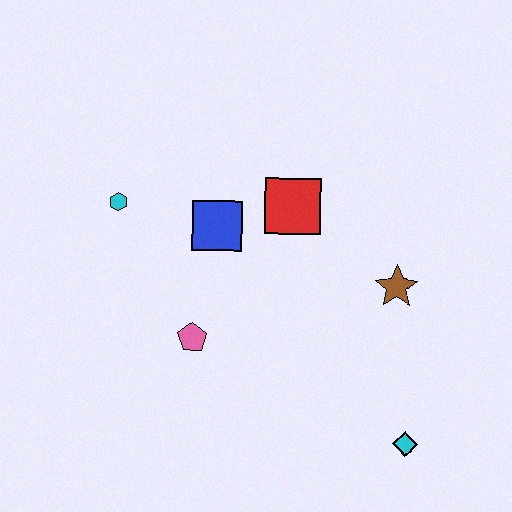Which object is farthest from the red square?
The cyan diamond is farthest from the red square.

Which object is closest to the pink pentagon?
The blue square is closest to the pink pentagon.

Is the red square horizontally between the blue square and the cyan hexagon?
No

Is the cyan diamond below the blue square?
Yes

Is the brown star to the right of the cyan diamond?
No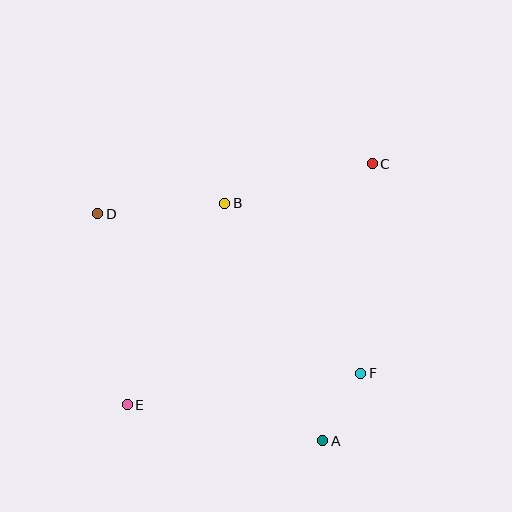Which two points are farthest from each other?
Points C and E are farthest from each other.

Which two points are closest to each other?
Points A and F are closest to each other.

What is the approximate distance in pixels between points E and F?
The distance between E and F is approximately 236 pixels.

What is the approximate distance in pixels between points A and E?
The distance between A and E is approximately 199 pixels.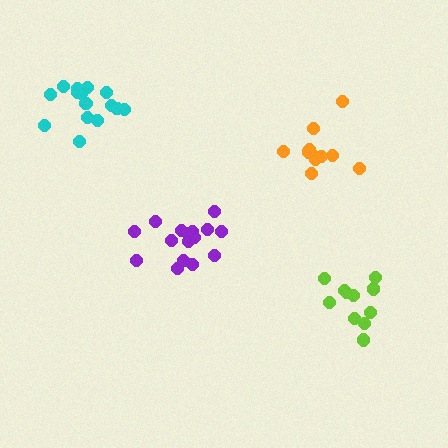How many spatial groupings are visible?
There are 4 spatial groupings.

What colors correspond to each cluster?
The clusters are colored: cyan, orange, lime, purple.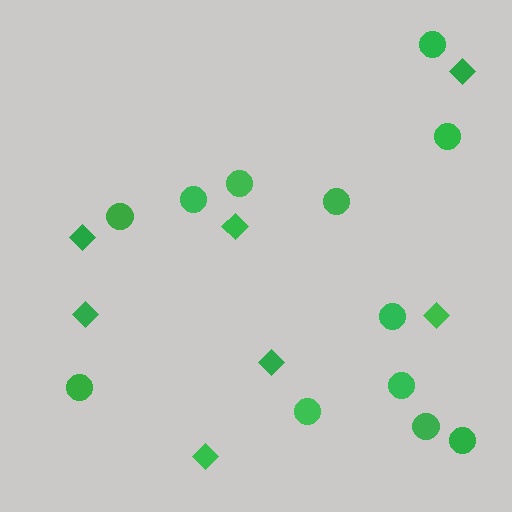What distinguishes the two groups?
There are 2 groups: one group of diamonds (7) and one group of circles (12).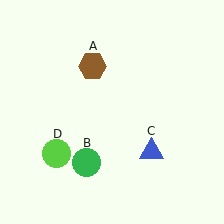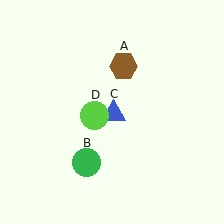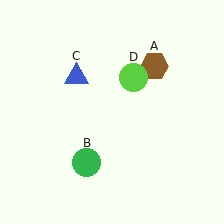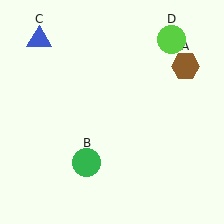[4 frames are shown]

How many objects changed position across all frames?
3 objects changed position: brown hexagon (object A), blue triangle (object C), lime circle (object D).